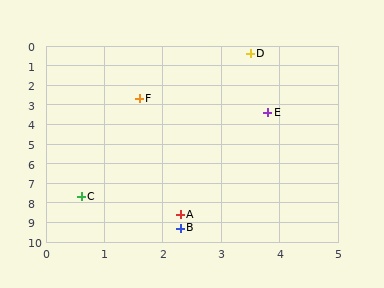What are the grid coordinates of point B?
Point B is at approximately (2.3, 9.3).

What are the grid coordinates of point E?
Point E is at approximately (3.8, 3.4).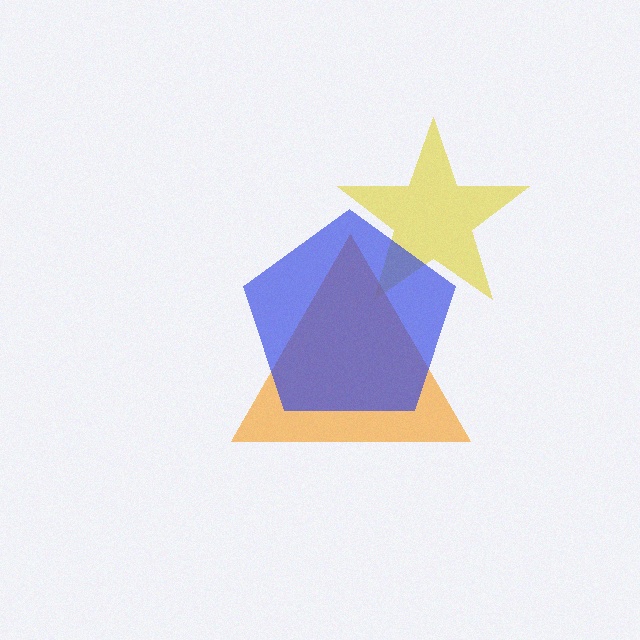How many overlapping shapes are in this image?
There are 3 overlapping shapes in the image.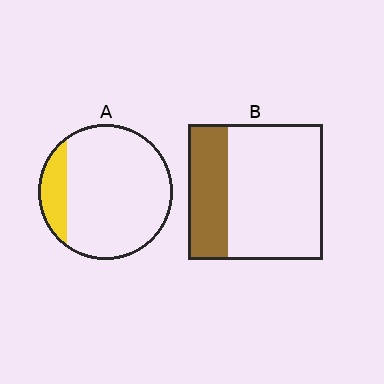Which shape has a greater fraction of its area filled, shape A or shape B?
Shape B.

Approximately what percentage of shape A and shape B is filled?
A is approximately 15% and B is approximately 30%.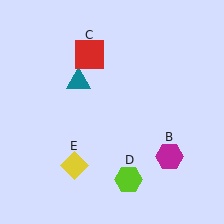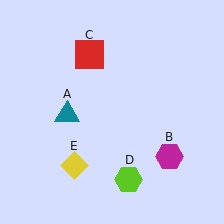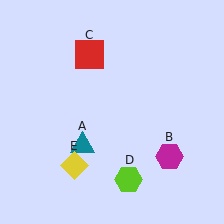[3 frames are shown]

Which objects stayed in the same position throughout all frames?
Magenta hexagon (object B) and red square (object C) and lime hexagon (object D) and yellow diamond (object E) remained stationary.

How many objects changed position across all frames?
1 object changed position: teal triangle (object A).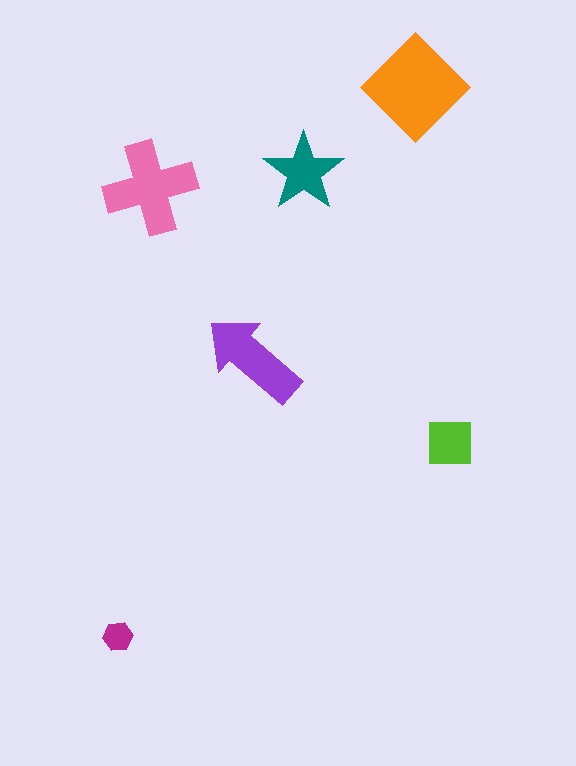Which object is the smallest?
The magenta hexagon.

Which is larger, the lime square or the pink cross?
The pink cross.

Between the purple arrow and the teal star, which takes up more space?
The purple arrow.